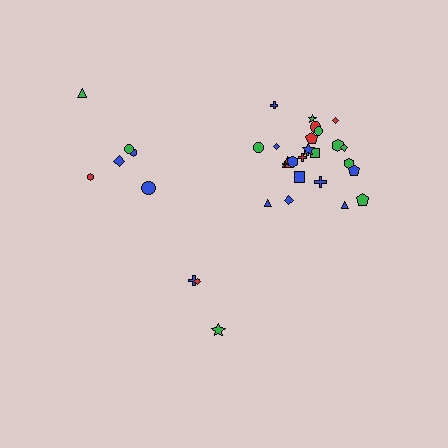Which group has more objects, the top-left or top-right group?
The top-right group.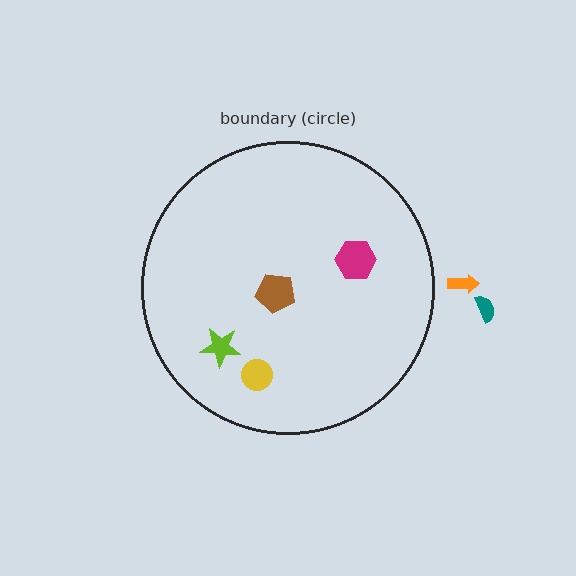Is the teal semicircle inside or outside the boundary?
Outside.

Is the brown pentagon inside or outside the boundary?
Inside.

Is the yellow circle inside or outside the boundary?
Inside.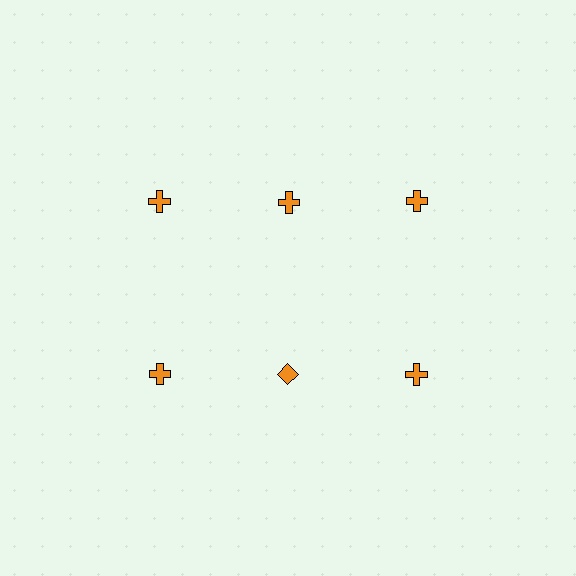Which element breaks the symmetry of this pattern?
The orange diamond in the second row, second from left column breaks the symmetry. All other shapes are orange crosses.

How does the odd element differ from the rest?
It has a different shape: diamond instead of cross.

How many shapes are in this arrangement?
There are 6 shapes arranged in a grid pattern.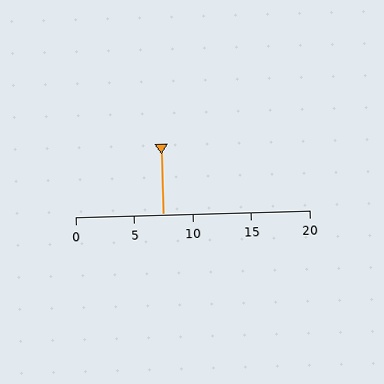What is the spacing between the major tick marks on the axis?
The major ticks are spaced 5 apart.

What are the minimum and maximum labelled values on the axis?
The axis runs from 0 to 20.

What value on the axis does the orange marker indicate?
The marker indicates approximately 7.5.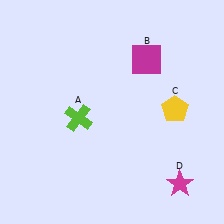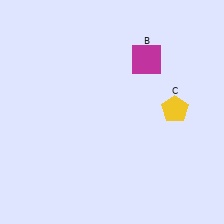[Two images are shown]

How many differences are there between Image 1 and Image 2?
There are 2 differences between the two images.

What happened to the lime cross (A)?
The lime cross (A) was removed in Image 2. It was in the bottom-left area of Image 1.